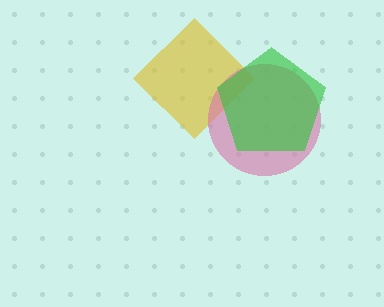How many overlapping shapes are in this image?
There are 3 overlapping shapes in the image.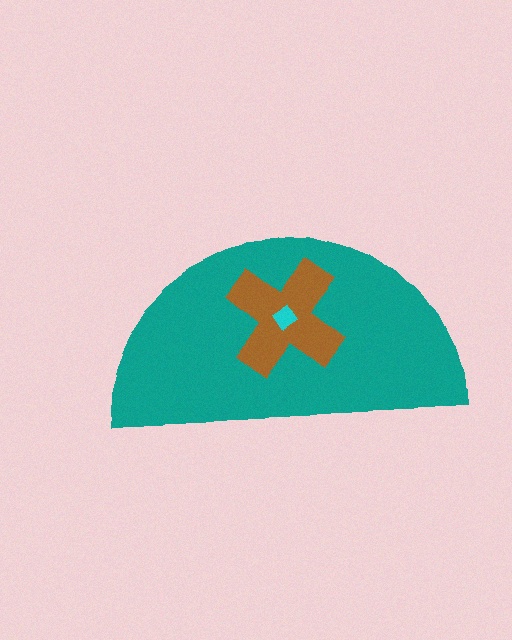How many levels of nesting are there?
3.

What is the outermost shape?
The teal semicircle.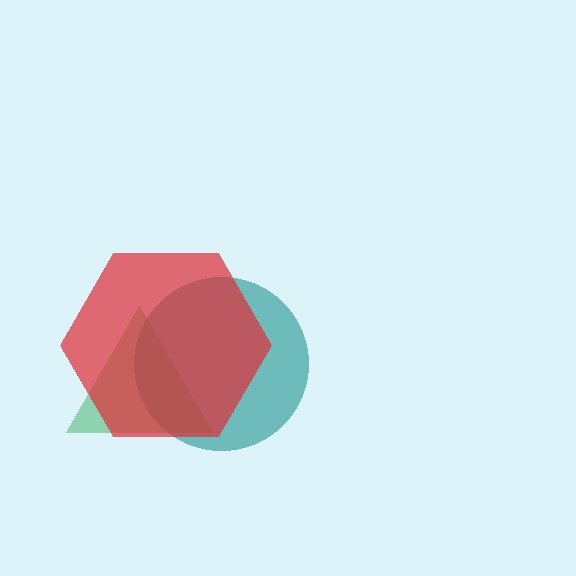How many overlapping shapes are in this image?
There are 3 overlapping shapes in the image.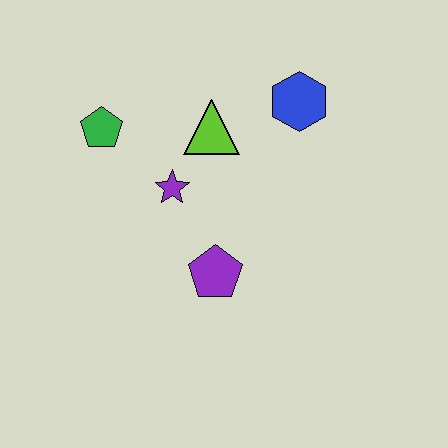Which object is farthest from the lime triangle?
The purple pentagon is farthest from the lime triangle.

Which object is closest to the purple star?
The lime triangle is closest to the purple star.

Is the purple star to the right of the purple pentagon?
No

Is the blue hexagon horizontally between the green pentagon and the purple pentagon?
No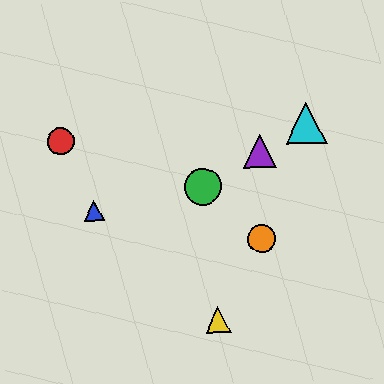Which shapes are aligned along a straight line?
The green circle, the purple triangle, the cyan triangle are aligned along a straight line.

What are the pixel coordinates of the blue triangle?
The blue triangle is at (94, 211).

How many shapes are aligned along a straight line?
3 shapes (the green circle, the purple triangle, the cyan triangle) are aligned along a straight line.